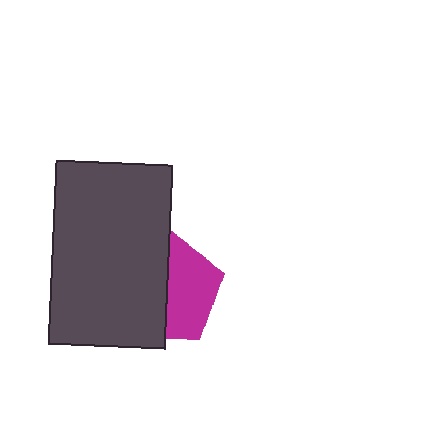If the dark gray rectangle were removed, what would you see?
You would see the complete magenta pentagon.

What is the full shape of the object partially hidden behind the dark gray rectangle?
The partially hidden object is a magenta pentagon.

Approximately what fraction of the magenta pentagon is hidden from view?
Roughly 53% of the magenta pentagon is hidden behind the dark gray rectangle.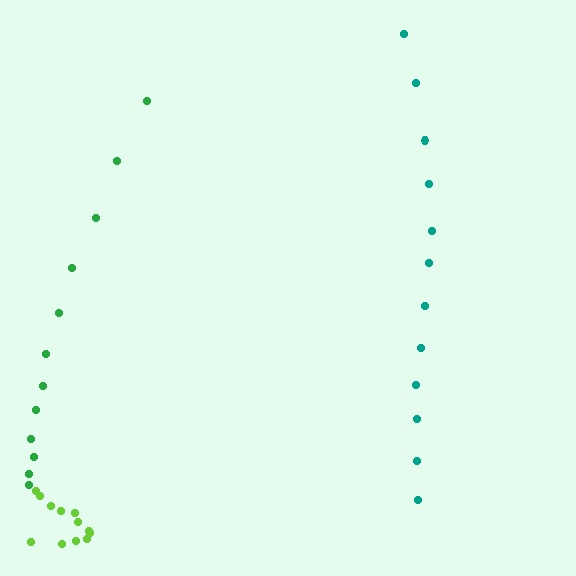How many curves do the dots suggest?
There are 3 distinct paths.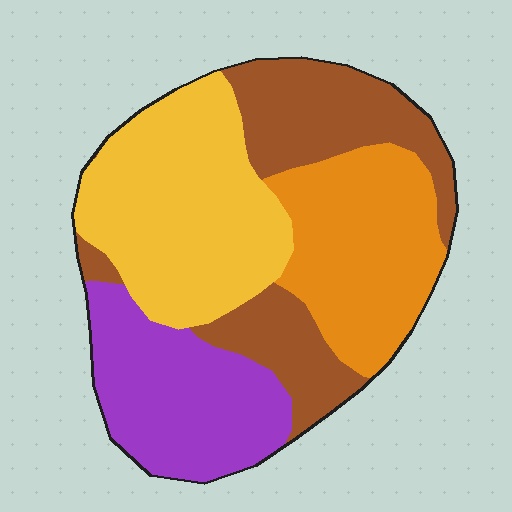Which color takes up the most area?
Yellow, at roughly 30%.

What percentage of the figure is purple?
Purple covers around 20% of the figure.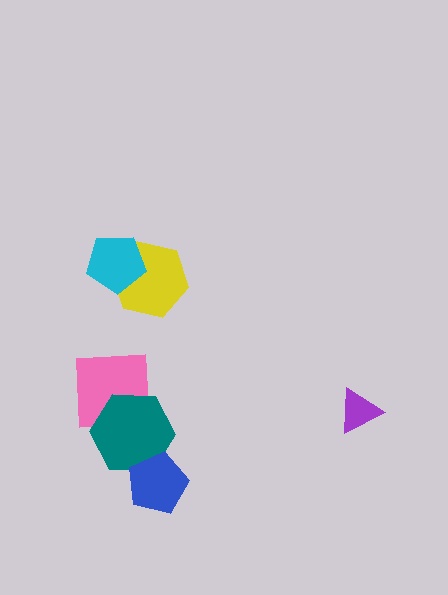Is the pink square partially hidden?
Yes, it is partially covered by another shape.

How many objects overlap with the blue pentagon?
1 object overlaps with the blue pentagon.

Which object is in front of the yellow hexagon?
The cyan pentagon is in front of the yellow hexagon.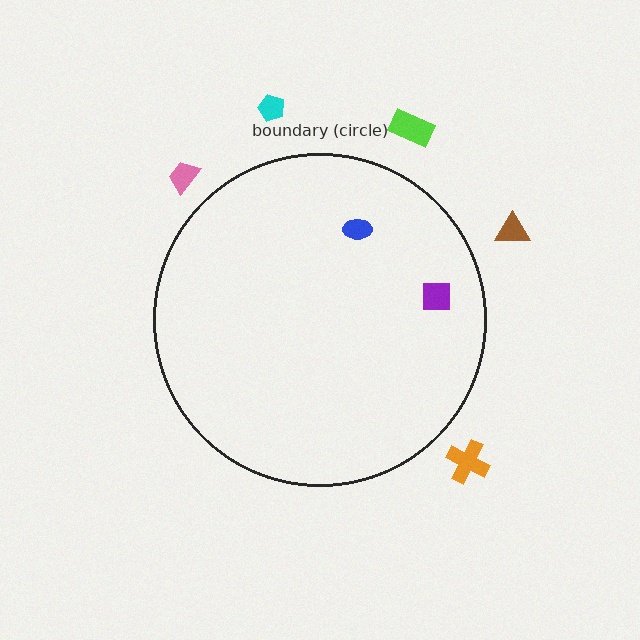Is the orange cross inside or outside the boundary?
Outside.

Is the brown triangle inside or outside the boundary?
Outside.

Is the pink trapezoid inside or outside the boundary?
Outside.